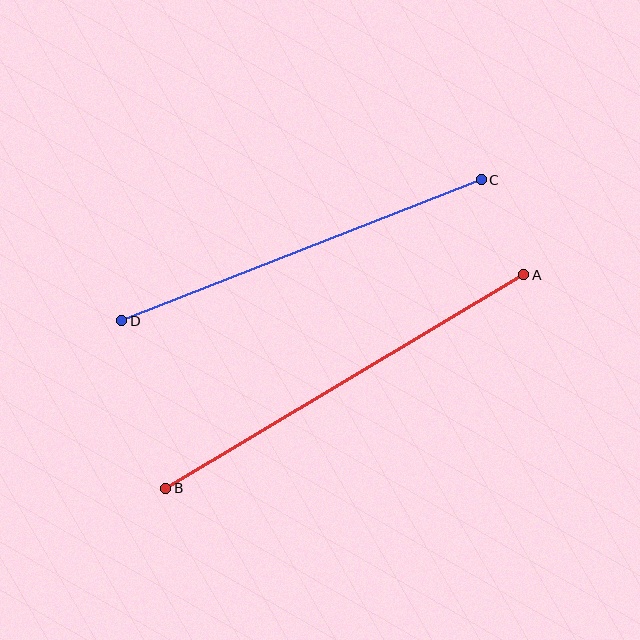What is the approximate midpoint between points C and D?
The midpoint is at approximately (301, 250) pixels.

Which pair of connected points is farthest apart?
Points A and B are farthest apart.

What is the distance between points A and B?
The distance is approximately 417 pixels.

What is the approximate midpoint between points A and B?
The midpoint is at approximately (345, 382) pixels.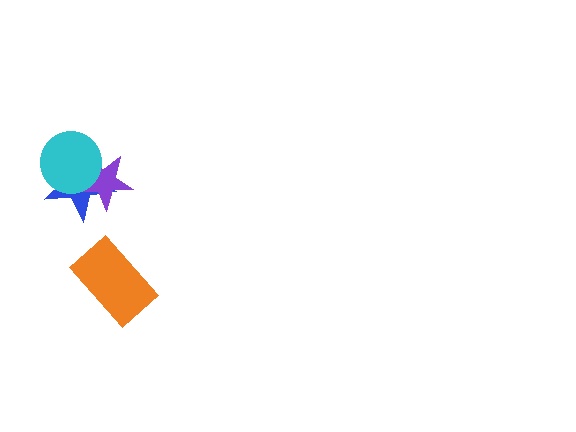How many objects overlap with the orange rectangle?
0 objects overlap with the orange rectangle.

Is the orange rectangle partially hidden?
No, no other shape covers it.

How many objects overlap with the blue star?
2 objects overlap with the blue star.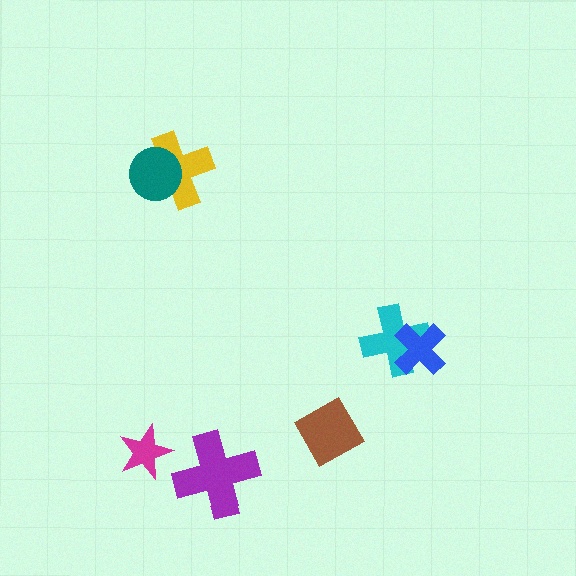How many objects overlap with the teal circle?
1 object overlaps with the teal circle.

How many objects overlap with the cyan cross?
1 object overlaps with the cyan cross.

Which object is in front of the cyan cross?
The blue cross is in front of the cyan cross.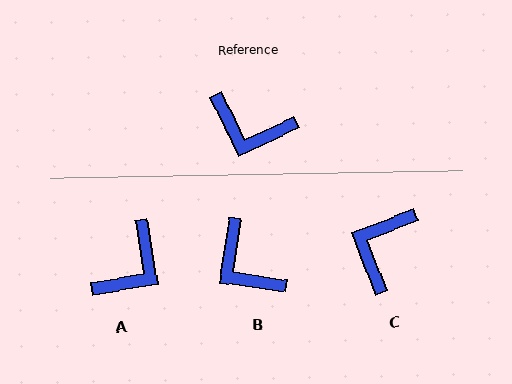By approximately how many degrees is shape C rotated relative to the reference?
Approximately 95 degrees clockwise.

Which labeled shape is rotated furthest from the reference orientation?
C, about 95 degrees away.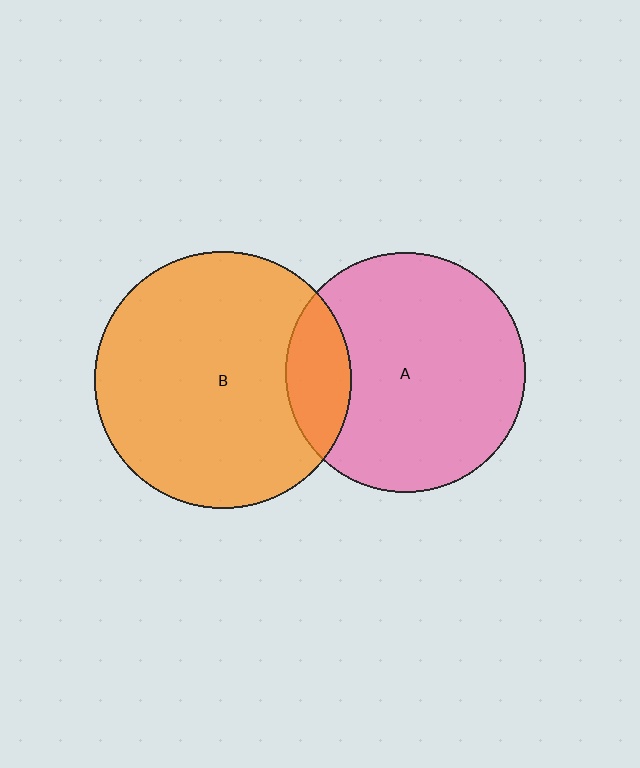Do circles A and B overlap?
Yes.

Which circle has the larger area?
Circle B (orange).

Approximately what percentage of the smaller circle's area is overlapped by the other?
Approximately 15%.